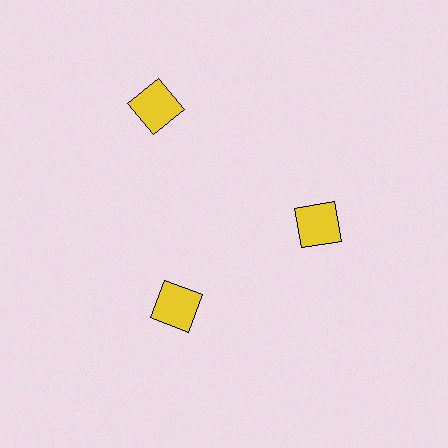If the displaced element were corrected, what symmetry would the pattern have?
It would have 3-fold rotational symmetry — the pattern would map onto itself every 120 degrees.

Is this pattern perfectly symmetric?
No. The 3 yellow squares are arranged in a ring, but one element near the 11 o'clock position is pushed outward from the center, breaking the 3-fold rotational symmetry.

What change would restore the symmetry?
The symmetry would be restored by moving it inward, back onto the ring so that all 3 squares sit at equal angles and equal distance from the center.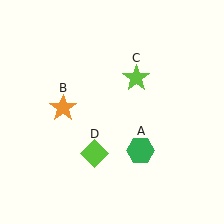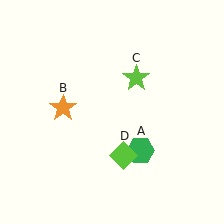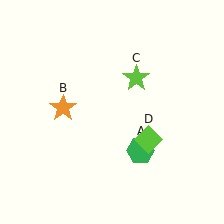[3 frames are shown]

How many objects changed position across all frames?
1 object changed position: lime diamond (object D).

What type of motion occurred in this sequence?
The lime diamond (object D) rotated counterclockwise around the center of the scene.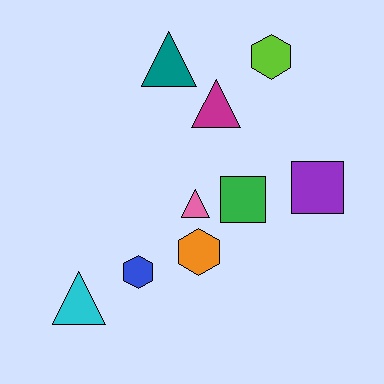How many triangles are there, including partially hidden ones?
There are 4 triangles.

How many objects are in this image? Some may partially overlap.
There are 9 objects.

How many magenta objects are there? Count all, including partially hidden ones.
There is 1 magenta object.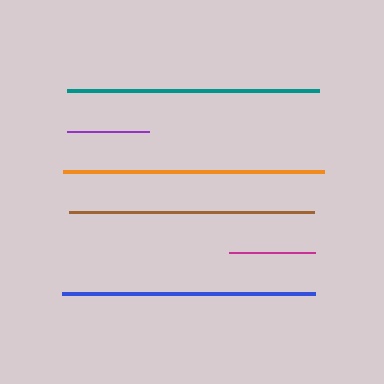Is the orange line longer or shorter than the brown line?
The orange line is longer than the brown line.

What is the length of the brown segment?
The brown segment is approximately 245 pixels long.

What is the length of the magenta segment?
The magenta segment is approximately 87 pixels long.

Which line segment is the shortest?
The purple line is the shortest at approximately 82 pixels.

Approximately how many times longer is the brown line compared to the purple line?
The brown line is approximately 3.0 times the length of the purple line.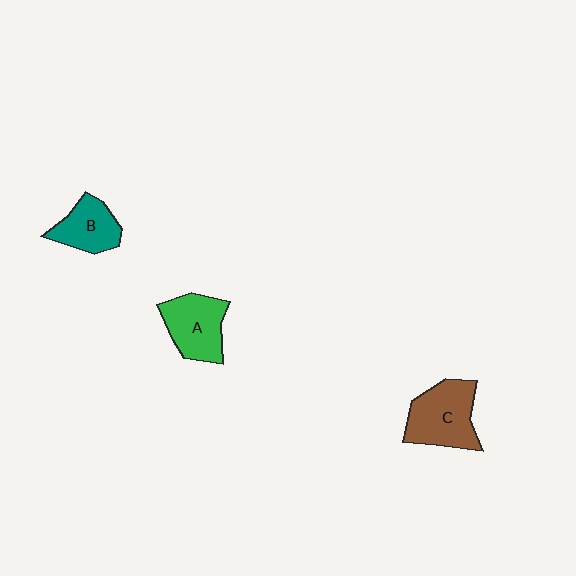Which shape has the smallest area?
Shape B (teal).